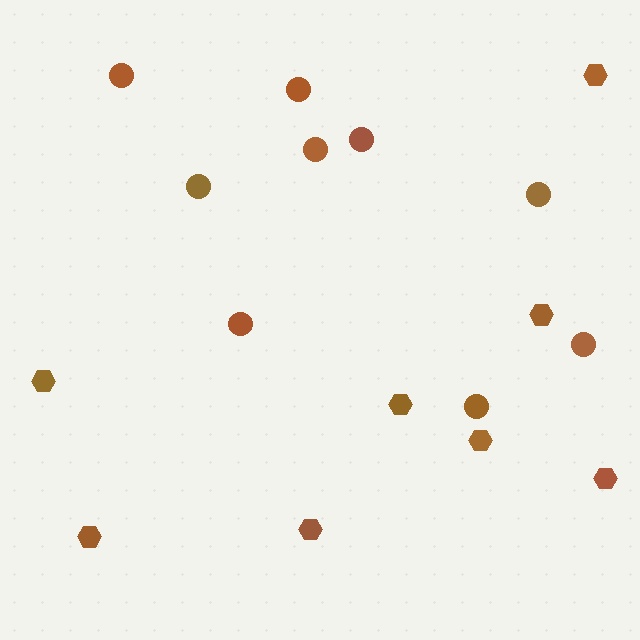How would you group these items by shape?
There are 2 groups: one group of circles (9) and one group of hexagons (8).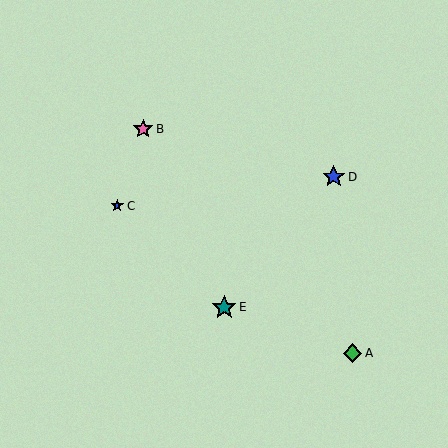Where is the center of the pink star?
The center of the pink star is at (143, 129).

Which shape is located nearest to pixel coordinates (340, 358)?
The green diamond (labeled A) at (352, 353) is nearest to that location.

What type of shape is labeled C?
Shape C is a blue star.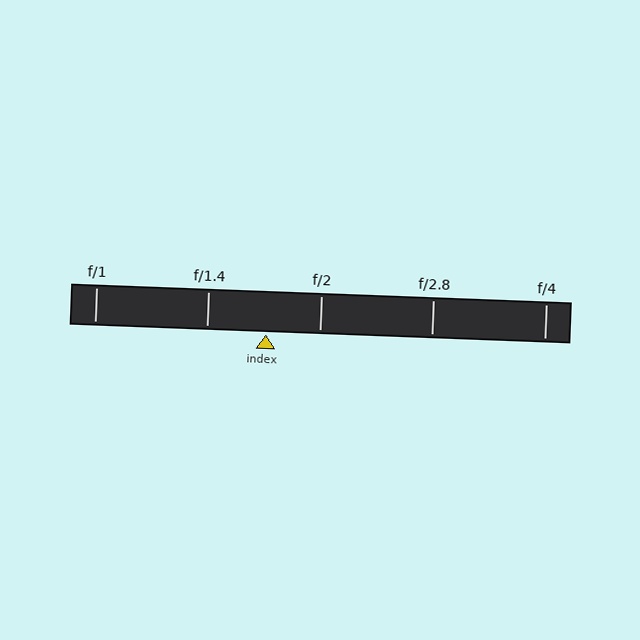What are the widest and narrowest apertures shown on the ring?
The widest aperture shown is f/1 and the narrowest is f/4.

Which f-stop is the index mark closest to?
The index mark is closest to f/2.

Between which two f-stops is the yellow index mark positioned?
The index mark is between f/1.4 and f/2.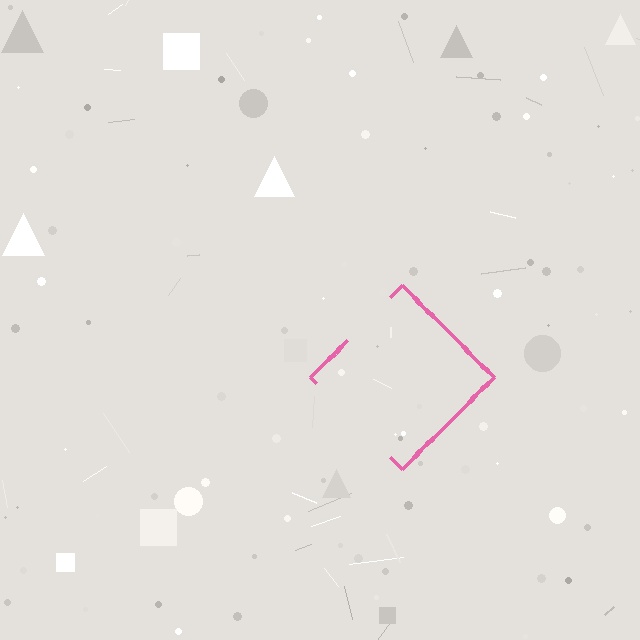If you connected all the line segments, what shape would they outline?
They would outline a diamond.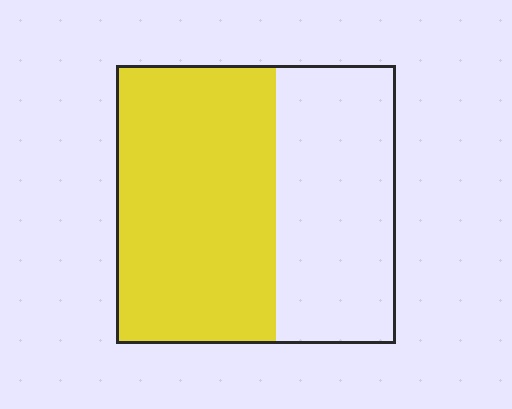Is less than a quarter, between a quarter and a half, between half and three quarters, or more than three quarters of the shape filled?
Between half and three quarters.